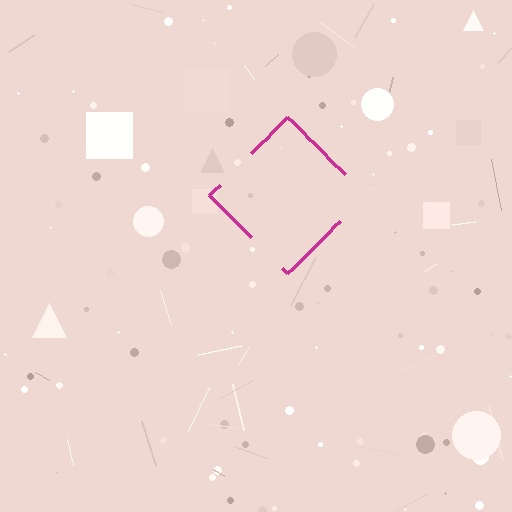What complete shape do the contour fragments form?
The contour fragments form a diamond.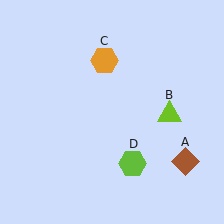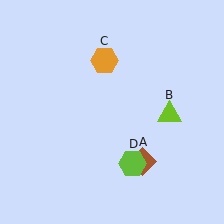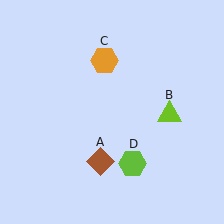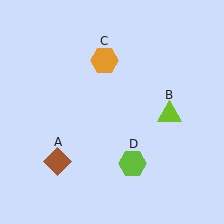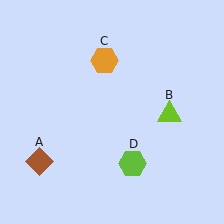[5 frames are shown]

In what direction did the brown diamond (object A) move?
The brown diamond (object A) moved left.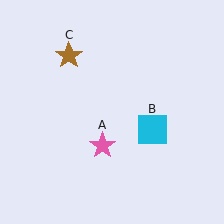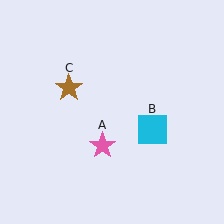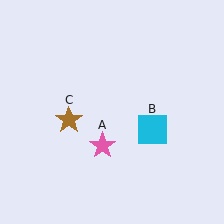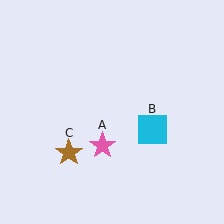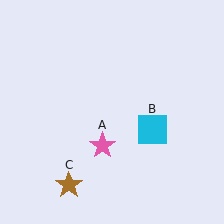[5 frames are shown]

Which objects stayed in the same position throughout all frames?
Pink star (object A) and cyan square (object B) remained stationary.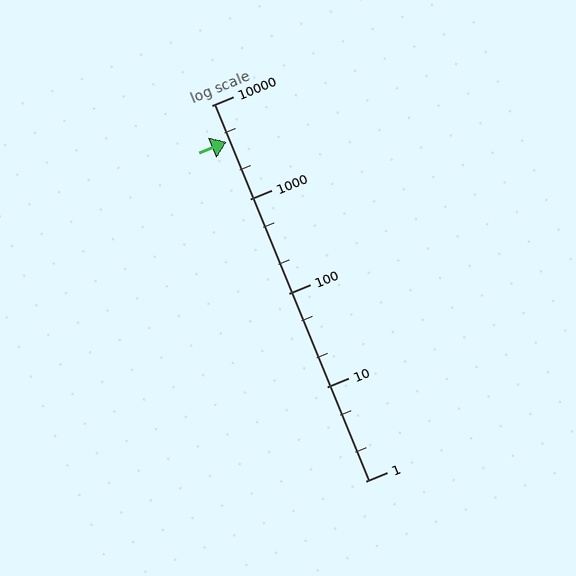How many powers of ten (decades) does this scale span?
The scale spans 4 decades, from 1 to 10000.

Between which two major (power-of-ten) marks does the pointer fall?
The pointer is between 1000 and 10000.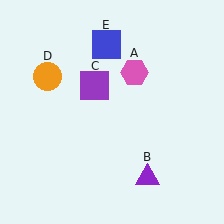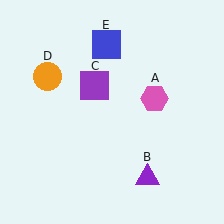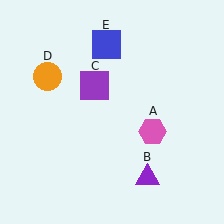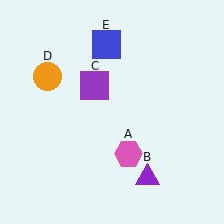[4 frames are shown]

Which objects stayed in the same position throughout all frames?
Purple triangle (object B) and purple square (object C) and orange circle (object D) and blue square (object E) remained stationary.